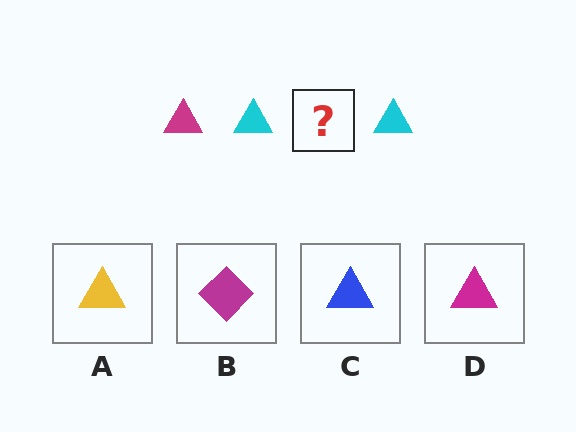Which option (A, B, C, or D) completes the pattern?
D.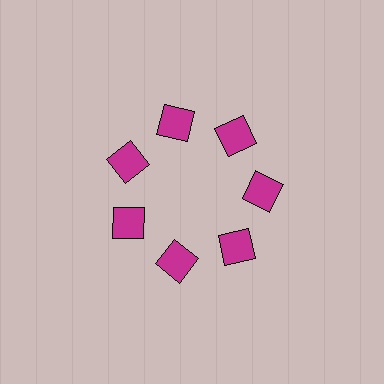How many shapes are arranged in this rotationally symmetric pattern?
There are 7 shapes, arranged in 7 groups of 1.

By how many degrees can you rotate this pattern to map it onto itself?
The pattern maps onto itself every 51 degrees of rotation.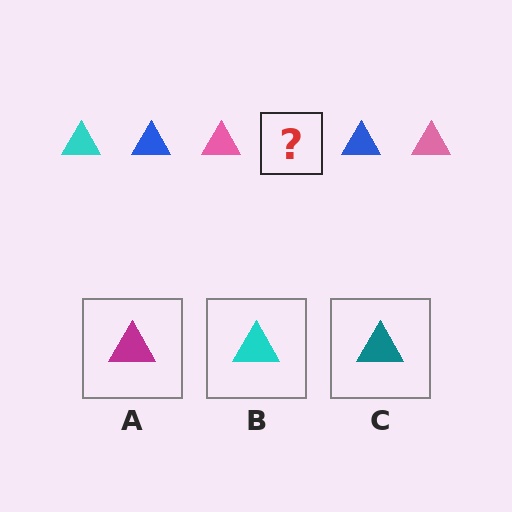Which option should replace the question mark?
Option B.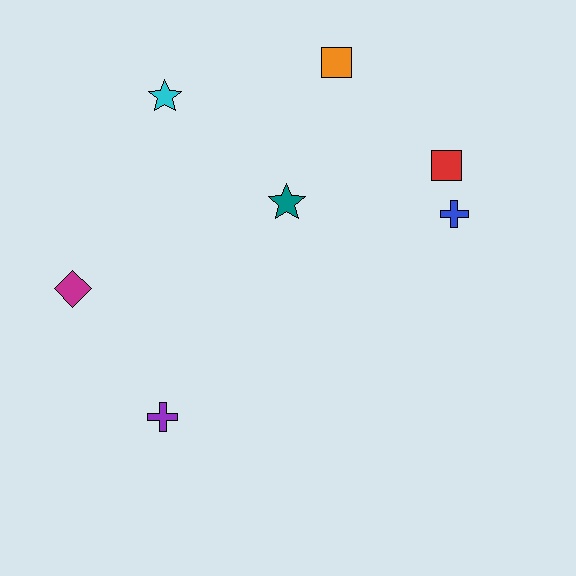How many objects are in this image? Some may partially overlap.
There are 7 objects.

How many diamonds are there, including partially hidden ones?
There is 1 diamond.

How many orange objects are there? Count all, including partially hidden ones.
There is 1 orange object.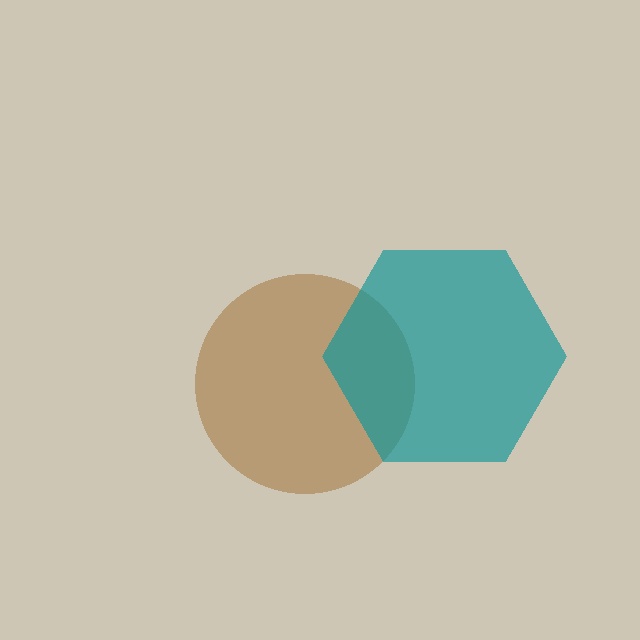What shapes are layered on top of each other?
The layered shapes are: a brown circle, a teal hexagon.